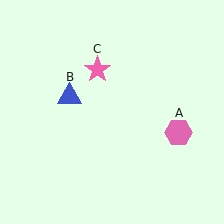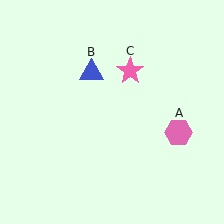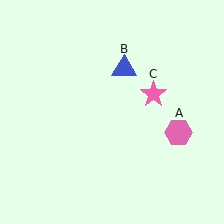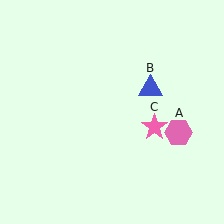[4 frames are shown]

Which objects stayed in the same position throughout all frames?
Pink hexagon (object A) remained stationary.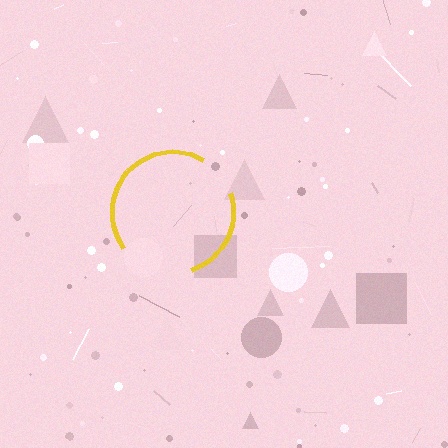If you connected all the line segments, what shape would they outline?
They would outline a circle.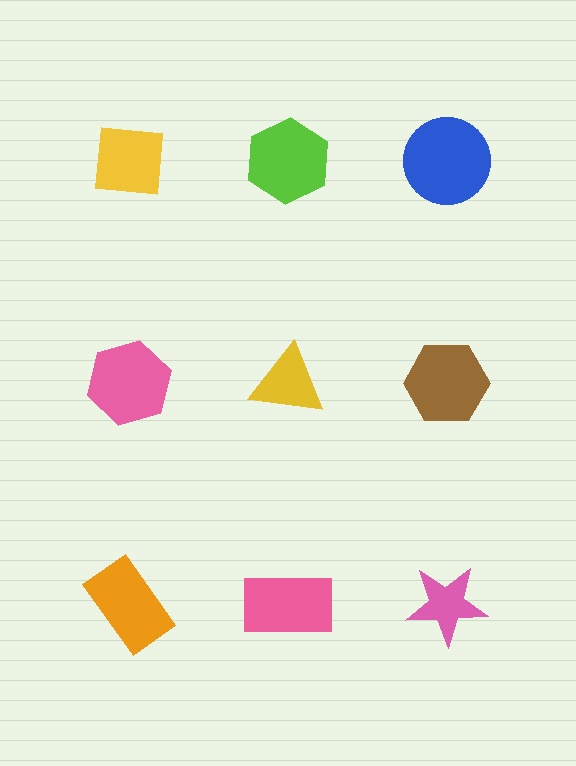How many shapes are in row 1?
3 shapes.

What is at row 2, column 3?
A brown hexagon.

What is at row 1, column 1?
A yellow square.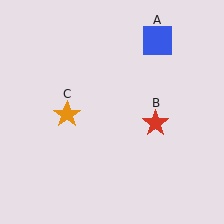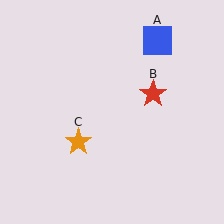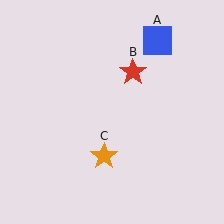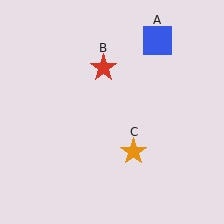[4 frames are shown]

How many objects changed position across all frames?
2 objects changed position: red star (object B), orange star (object C).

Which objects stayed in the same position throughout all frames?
Blue square (object A) remained stationary.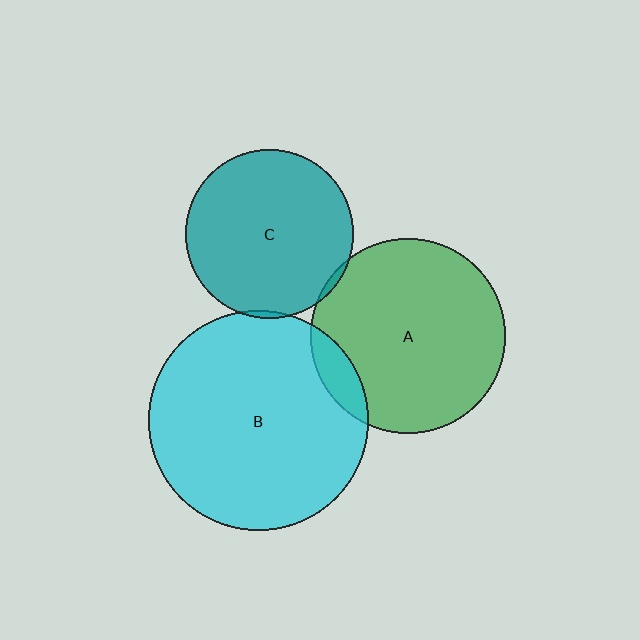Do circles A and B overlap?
Yes.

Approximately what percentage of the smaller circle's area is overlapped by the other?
Approximately 10%.